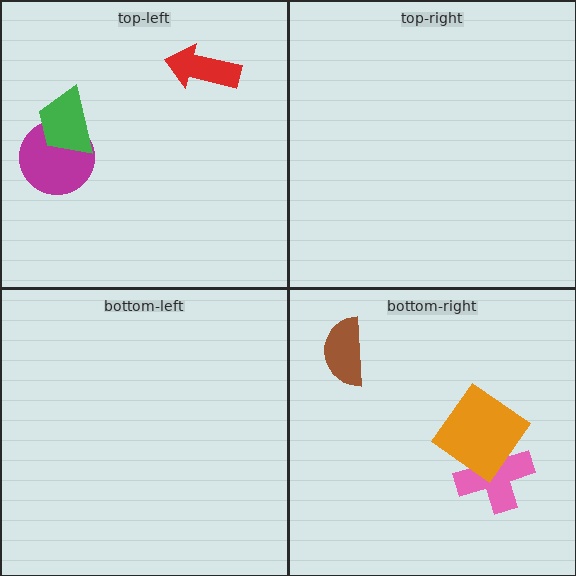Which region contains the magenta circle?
The top-left region.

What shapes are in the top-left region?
The red arrow, the magenta circle, the green trapezoid.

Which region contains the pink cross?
The bottom-right region.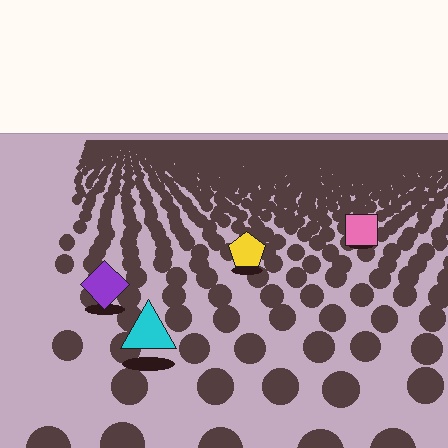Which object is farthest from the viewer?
The pink square is farthest from the viewer. It appears smaller and the ground texture around it is denser.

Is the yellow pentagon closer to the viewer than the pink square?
Yes. The yellow pentagon is closer — you can tell from the texture gradient: the ground texture is coarser near it.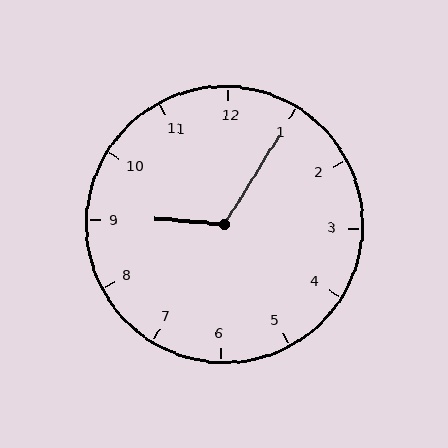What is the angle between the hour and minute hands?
Approximately 118 degrees.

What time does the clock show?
9:05.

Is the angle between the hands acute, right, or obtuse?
It is obtuse.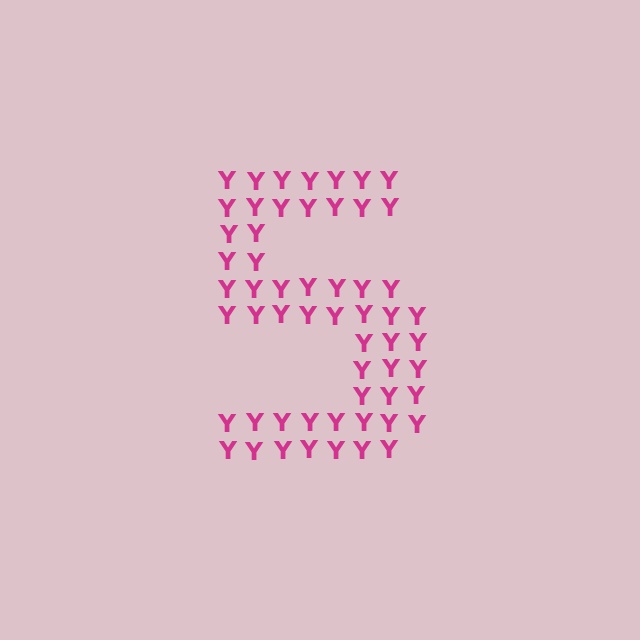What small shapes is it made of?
It is made of small letter Y's.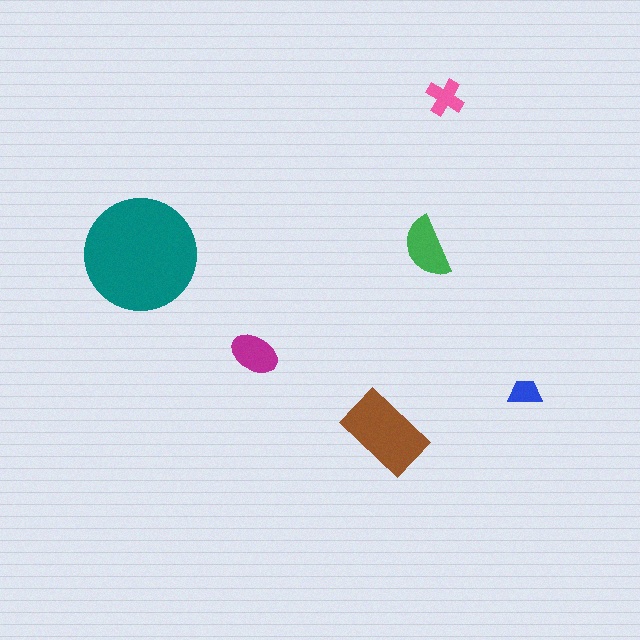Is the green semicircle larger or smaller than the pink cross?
Larger.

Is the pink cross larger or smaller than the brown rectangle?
Smaller.